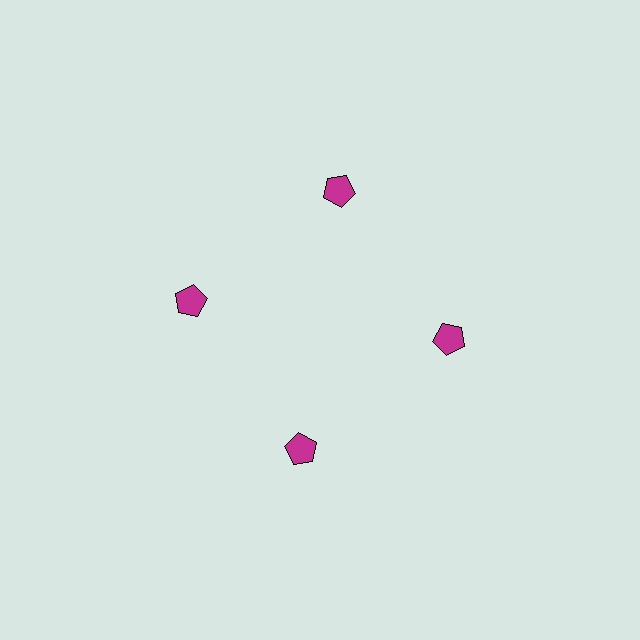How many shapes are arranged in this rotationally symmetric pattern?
There are 4 shapes, arranged in 4 groups of 1.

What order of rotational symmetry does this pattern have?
This pattern has 4-fold rotational symmetry.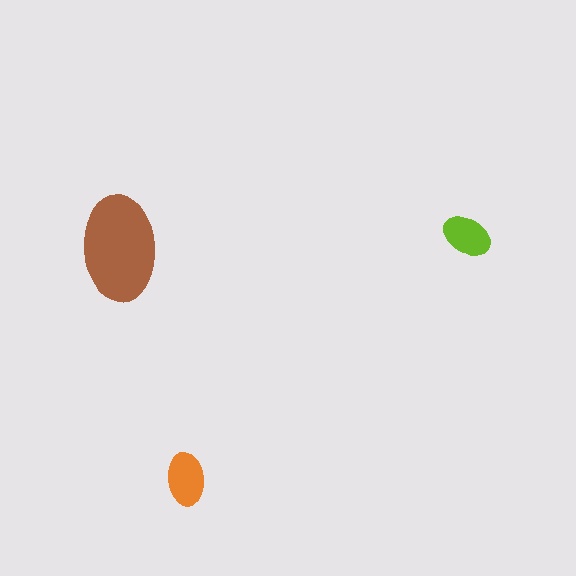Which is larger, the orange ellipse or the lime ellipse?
The orange one.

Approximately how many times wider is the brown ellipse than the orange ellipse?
About 2 times wider.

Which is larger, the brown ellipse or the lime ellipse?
The brown one.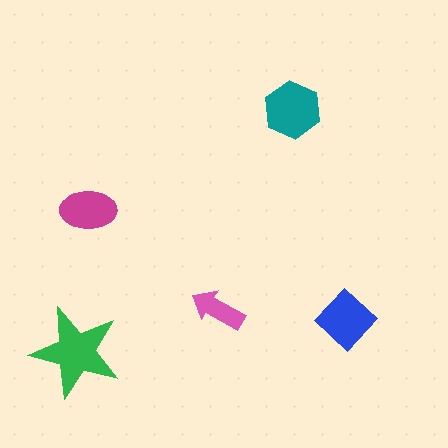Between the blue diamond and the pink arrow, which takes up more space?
The blue diamond.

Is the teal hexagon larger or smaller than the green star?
Smaller.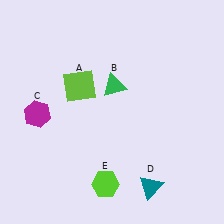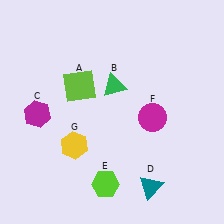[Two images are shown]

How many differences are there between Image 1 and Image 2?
There are 2 differences between the two images.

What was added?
A magenta circle (F), a yellow hexagon (G) were added in Image 2.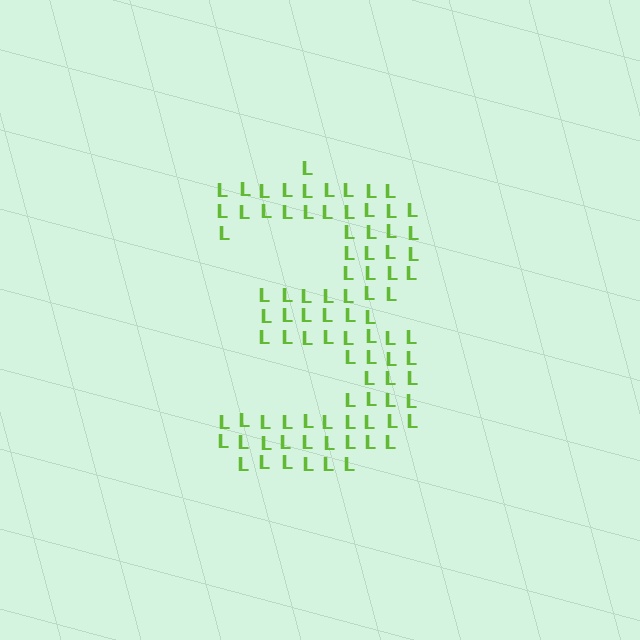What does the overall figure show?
The overall figure shows the digit 3.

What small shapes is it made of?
It is made of small letter L's.